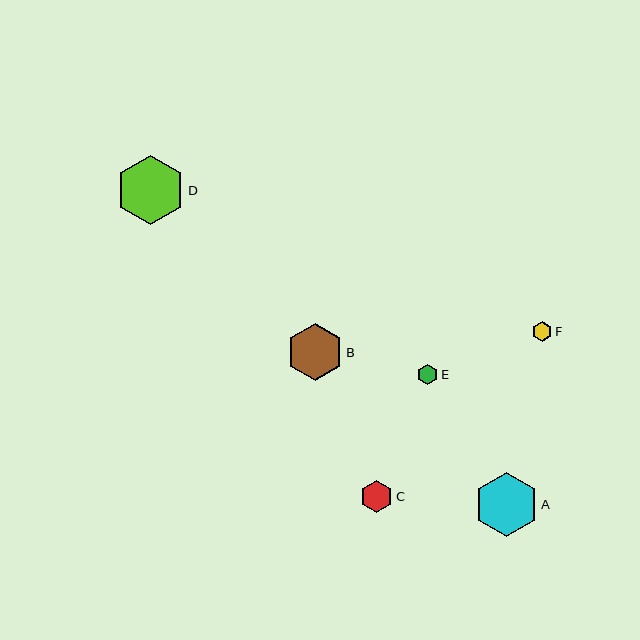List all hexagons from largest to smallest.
From largest to smallest: D, A, B, C, E, F.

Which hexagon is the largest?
Hexagon D is the largest with a size of approximately 69 pixels.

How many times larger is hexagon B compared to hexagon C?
Hexagon B is approximately 1.8 times the size of hexagon C.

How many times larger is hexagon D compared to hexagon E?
Hexagon D is approximately 3.3 times the size of hexagon E.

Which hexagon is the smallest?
Hexagon F is the smallest with a size of approximately 20 pixels.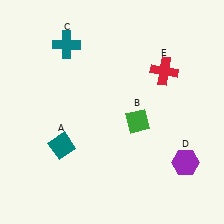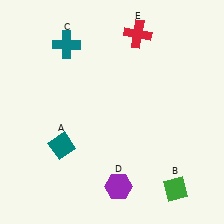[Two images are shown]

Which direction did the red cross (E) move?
The red cross (E) moved up.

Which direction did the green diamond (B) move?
The green diamond (B) moved down.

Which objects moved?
The objects that moved are: the green diamond (B), the purple hexagon (D), the red cross (E).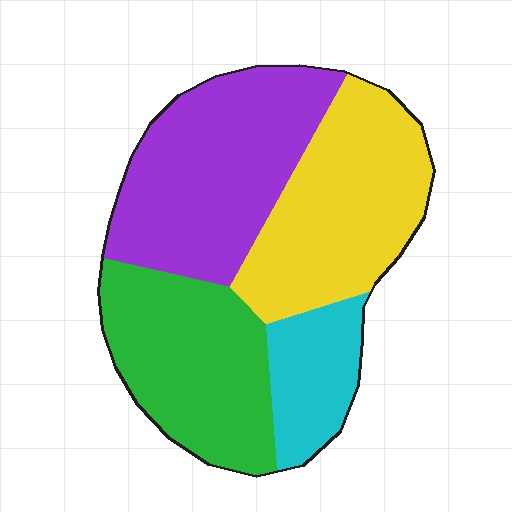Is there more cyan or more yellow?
Yellow.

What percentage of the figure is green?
Green covers around 25% of the figure.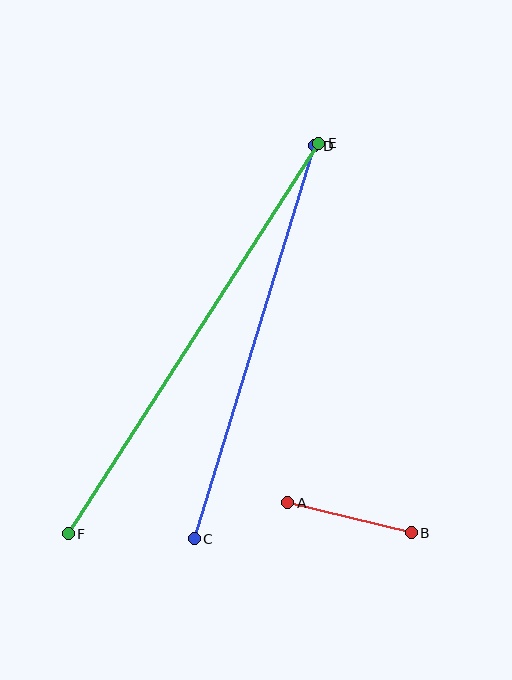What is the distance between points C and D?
The distance is approximately 411 pixels.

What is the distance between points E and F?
The distance is approximately 464 pixels.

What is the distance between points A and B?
The distance is approximately 127 pixels.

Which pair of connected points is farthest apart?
Points E and F are farthest apart.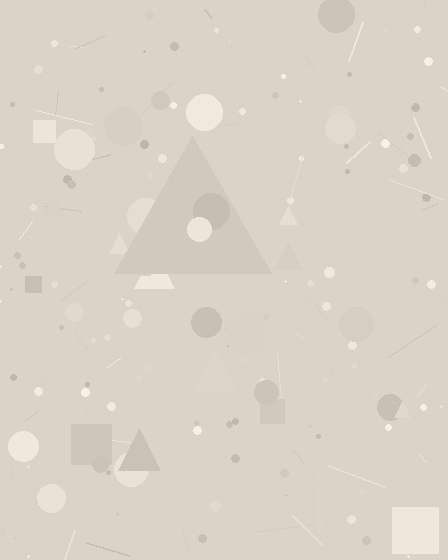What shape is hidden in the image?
A triangle is hidden in the image.